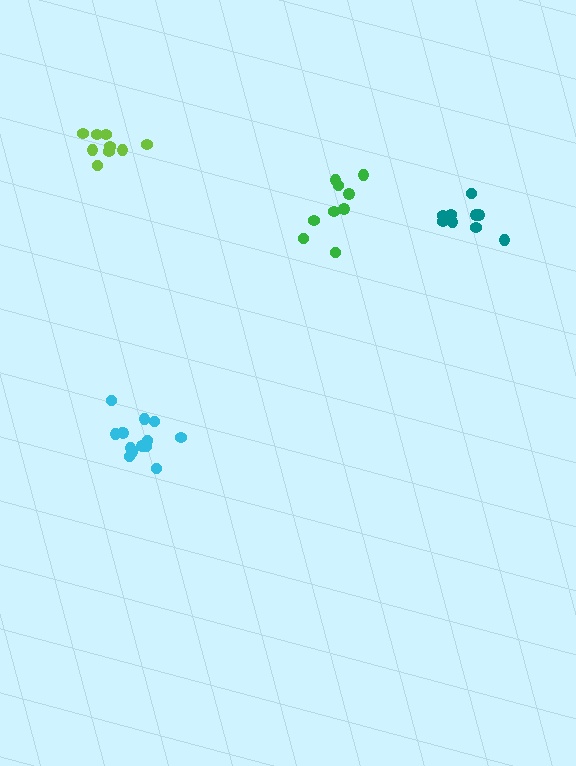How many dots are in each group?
Group 1: 9 dots, Group 2: 14 dots, Group 3: 9 dots, Group 4: 9 dots (41 total).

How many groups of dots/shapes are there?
There are 4 groups.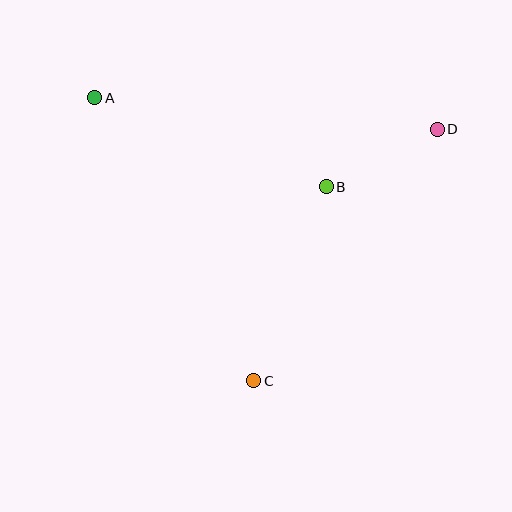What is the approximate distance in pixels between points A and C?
The distance between A and C is approximately 325 pixels.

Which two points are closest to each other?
Points B and D are closest to each other.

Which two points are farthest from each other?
Points A and D are farthest from each other.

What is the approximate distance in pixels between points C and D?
The distance between C and D is approximately 311 pixels.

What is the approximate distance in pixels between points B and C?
The distance between B and C is approximately 207 pixels.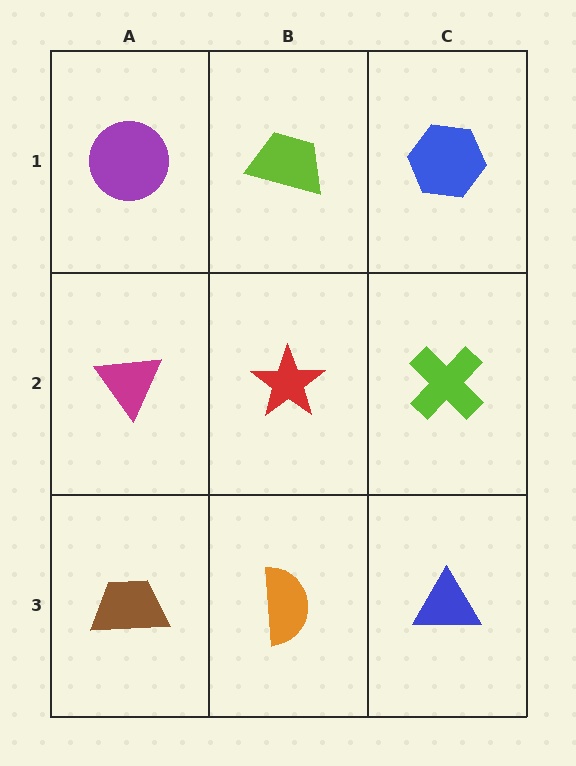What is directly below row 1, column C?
A lime cross.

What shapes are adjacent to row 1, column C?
A lime cross (row 2, column C), a lime trapezoid (row 1, column B).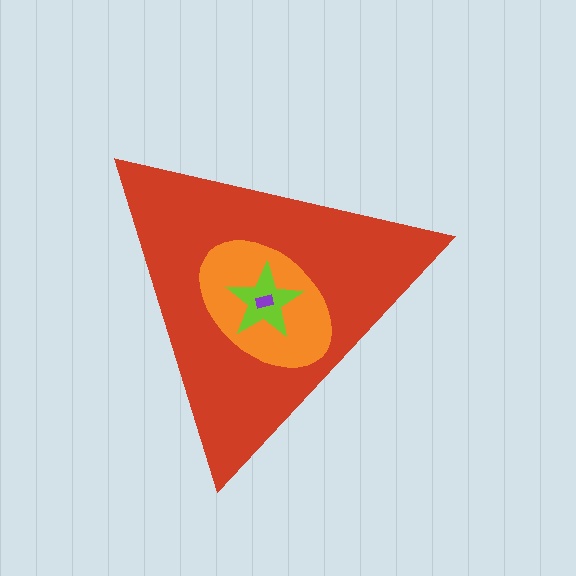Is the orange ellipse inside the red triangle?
Yes.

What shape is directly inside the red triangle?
The orange ellipse.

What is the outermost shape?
The red triangle.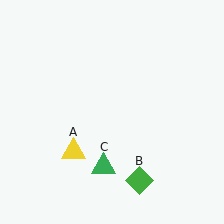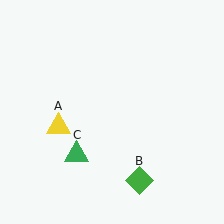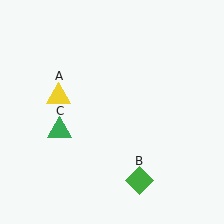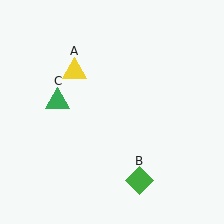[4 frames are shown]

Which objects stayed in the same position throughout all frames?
Green diamond (object B) remained stationary.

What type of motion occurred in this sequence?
The yellow triangle (object A), green triangle (object C) rotated clockwise around the center of the scene.